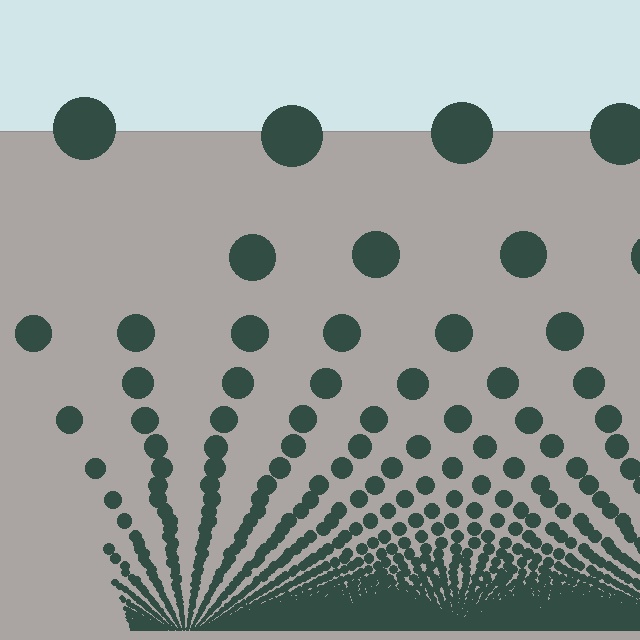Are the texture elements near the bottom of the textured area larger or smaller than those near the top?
Smaller. The gradient is inverted — elements near the bottom are smaller and denser.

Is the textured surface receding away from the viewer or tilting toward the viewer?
The surface appears to tilt toward the viewer. Texture elements get larger and sparser toward the top.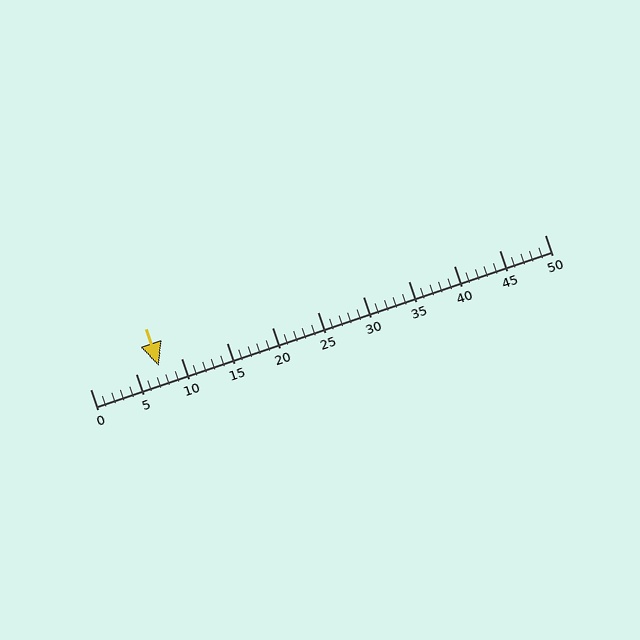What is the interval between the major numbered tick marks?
The major tick marks are spaced 5 units apart.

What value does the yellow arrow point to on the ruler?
The yellow arrow points to approximately 8.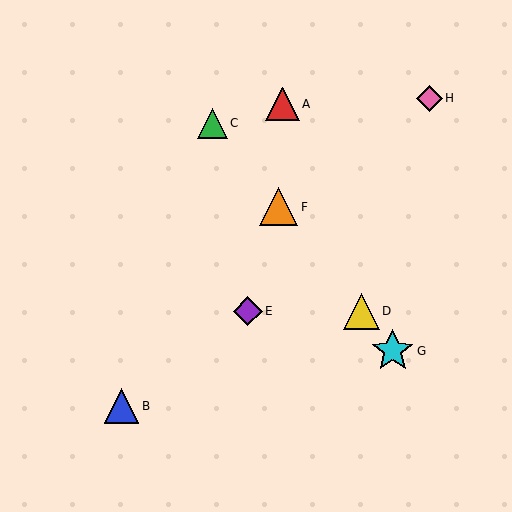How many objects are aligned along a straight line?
4 objects (C, D, F, G) are aligned along a straight line.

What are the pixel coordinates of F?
Object F is at (278, 207).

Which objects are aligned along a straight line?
Objects C, D, F, G are aligned along a straight line.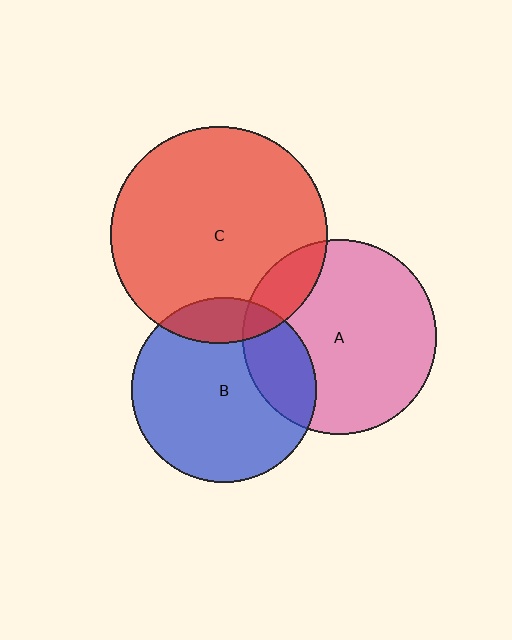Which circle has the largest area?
Circle C (red).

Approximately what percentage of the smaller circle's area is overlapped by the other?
Approximately 25%.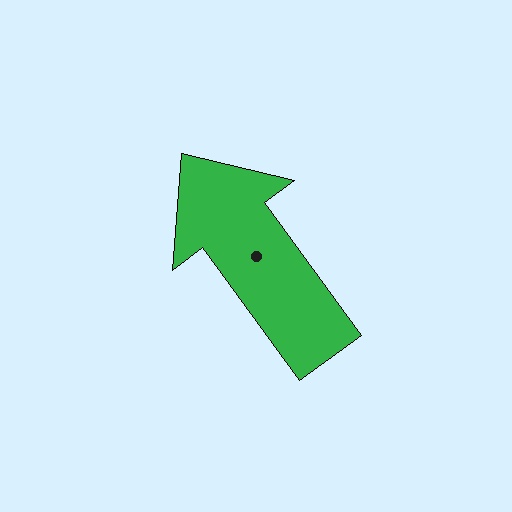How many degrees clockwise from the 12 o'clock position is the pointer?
Approximately 324 degrees.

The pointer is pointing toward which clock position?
Roughly 11 o'clock.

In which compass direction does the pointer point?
Northwest.